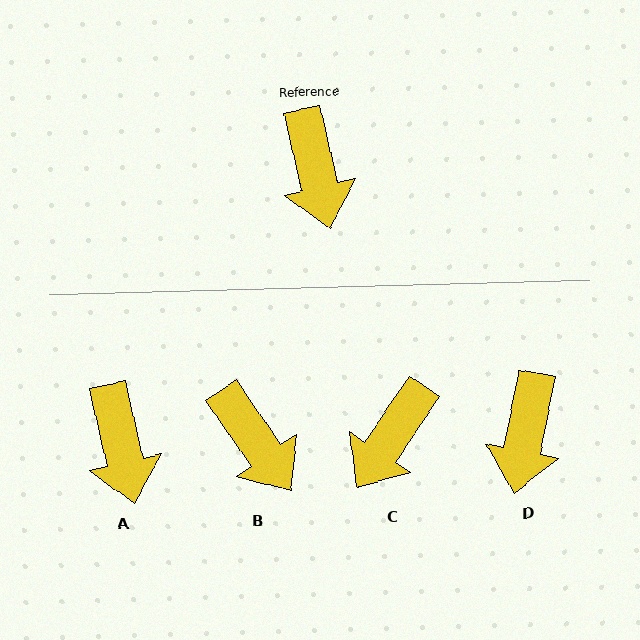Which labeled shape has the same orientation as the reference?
A.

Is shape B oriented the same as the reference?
No, it is off by about 22 degrees.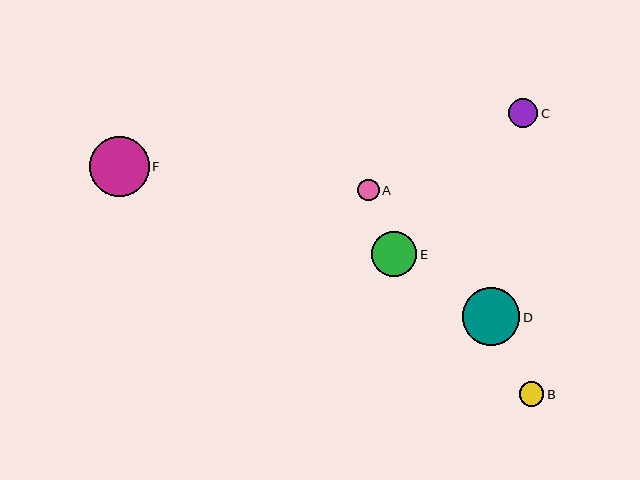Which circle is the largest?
Circle F is the largest with a size of approximately 60 pixels.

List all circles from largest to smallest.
From largest to smallest: F, D, E, C, B, A.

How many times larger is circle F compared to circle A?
Circle F is approximately 2.8 times the size of circle A.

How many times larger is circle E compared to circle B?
Circle E is approximately 1.8 times the size of circle B.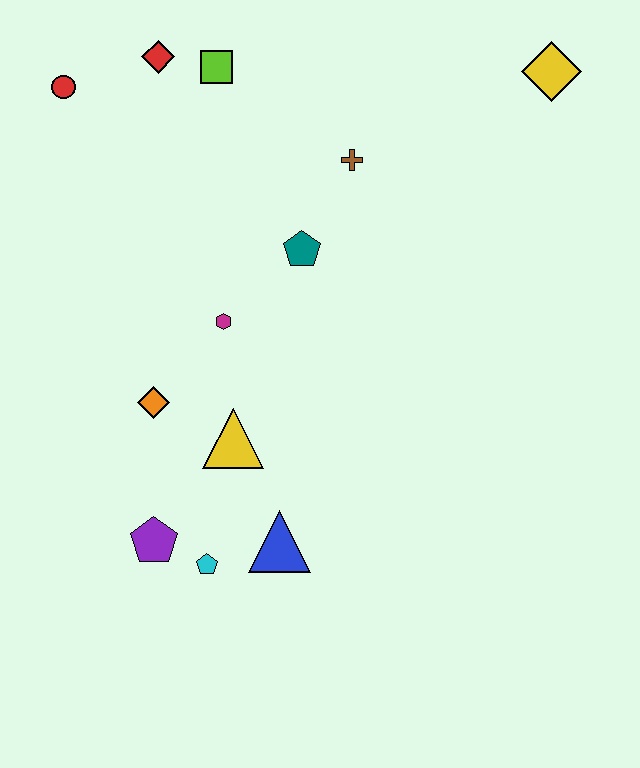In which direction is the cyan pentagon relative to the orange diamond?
The cyan pentagon is below the orange diamond.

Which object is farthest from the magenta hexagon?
The yellow diamond is farthest from the magenta hexagon.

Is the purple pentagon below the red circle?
Yes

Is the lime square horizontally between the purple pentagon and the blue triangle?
Yes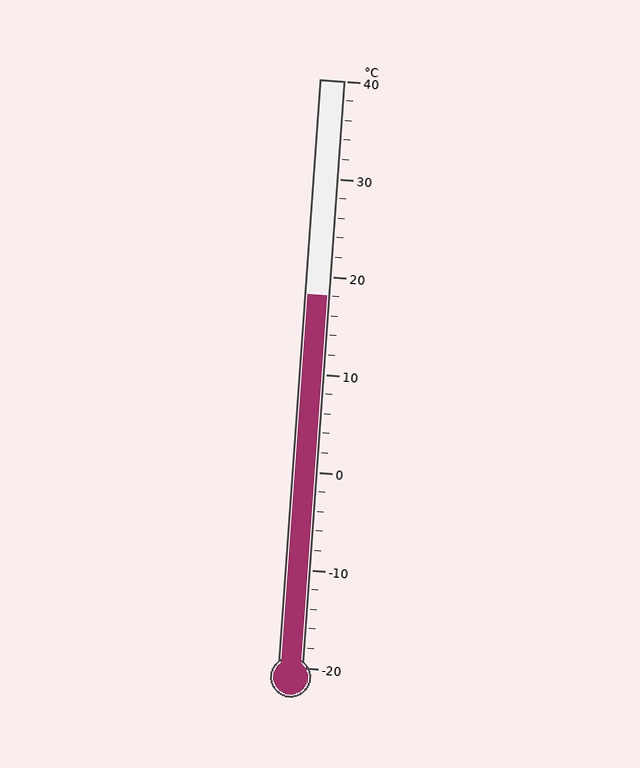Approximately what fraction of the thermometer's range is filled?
The thermometer is filled to approximately 65% of its range.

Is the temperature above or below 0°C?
The temperature is above 0°C.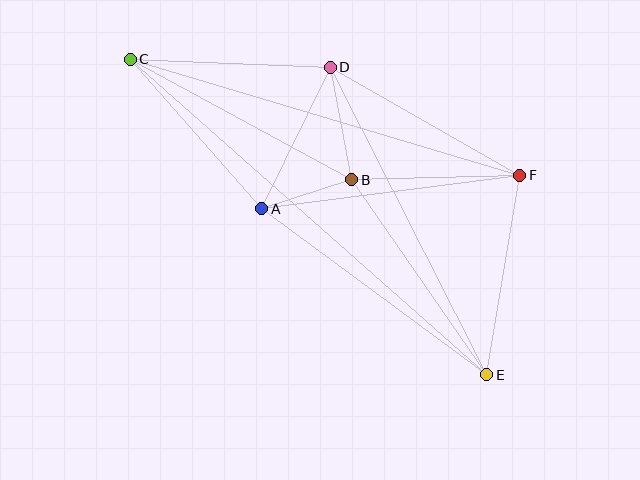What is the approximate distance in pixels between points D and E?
The distance between D and E is approximately 345 pixels.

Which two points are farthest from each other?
Points C and E are farthest from each other.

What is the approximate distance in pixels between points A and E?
The distance between A and E is approximately 280 pixels.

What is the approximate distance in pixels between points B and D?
The distance between B and D is approximately 115 pixels.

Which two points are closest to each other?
Points A and B are closest to each other.